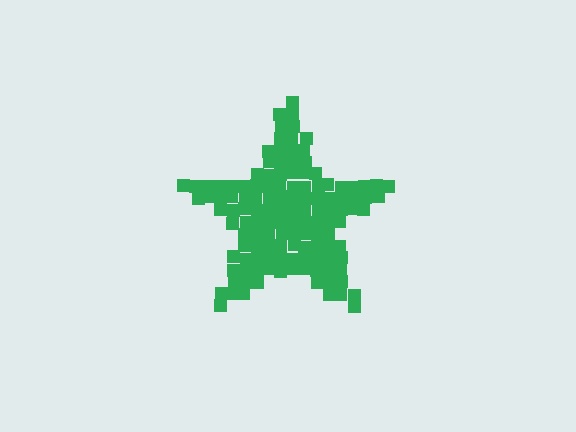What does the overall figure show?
The overall figure shows a star.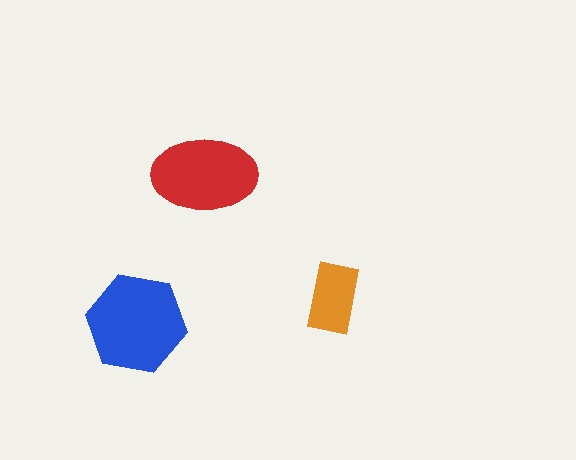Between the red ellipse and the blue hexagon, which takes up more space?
The blue hexagon.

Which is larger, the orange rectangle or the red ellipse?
The red ellipse.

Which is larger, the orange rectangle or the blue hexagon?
The blue hexagon.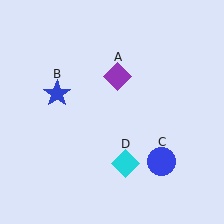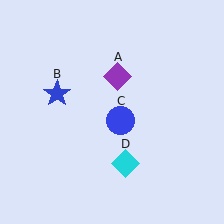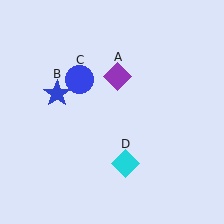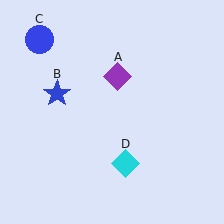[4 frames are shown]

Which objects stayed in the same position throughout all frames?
Purple diamond (object A) and blue star (object B) and cyan diamond (object D) remained stationary.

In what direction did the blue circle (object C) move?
The blue circle (object C) moved up and to the left.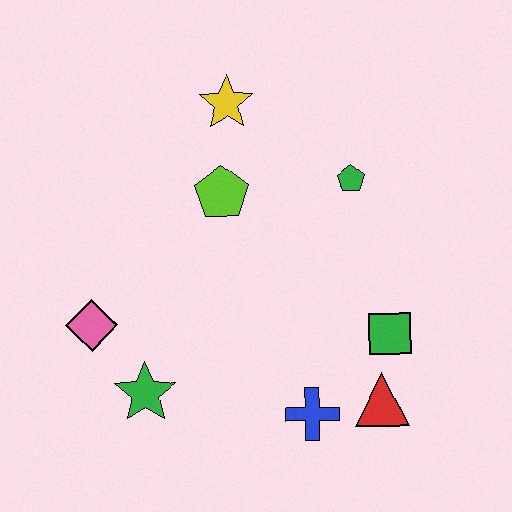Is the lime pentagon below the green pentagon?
Yes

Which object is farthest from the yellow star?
The red triangle is farthest from the yellow star.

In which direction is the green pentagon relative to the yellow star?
The green pentagon is to the right of the yellow star.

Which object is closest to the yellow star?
The lime pentagon is closest to the yellow star.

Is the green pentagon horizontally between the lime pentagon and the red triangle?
Yes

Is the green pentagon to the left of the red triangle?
Yes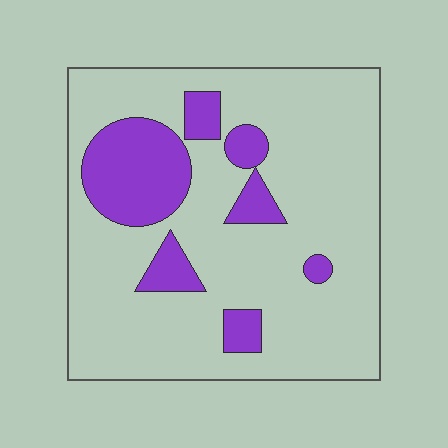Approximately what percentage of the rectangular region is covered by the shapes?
Approximately 20%.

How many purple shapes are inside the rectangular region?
7.